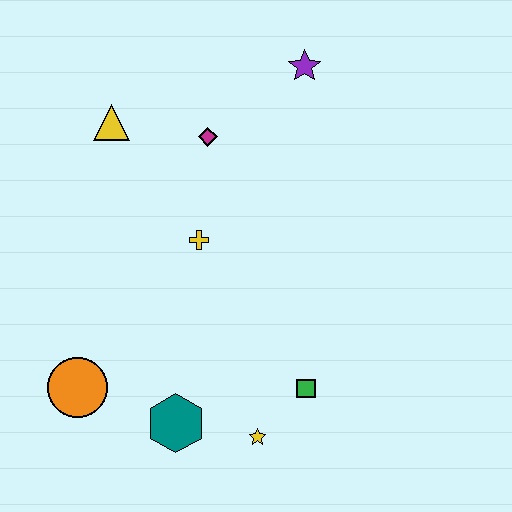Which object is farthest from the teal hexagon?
The purple star is farthest from the teal hexagon.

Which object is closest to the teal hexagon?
The yellow star is closest to the teal hexagon.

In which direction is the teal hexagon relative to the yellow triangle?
The teal hexagon is below the yellow triangle.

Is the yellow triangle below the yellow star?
No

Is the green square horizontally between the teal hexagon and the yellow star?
No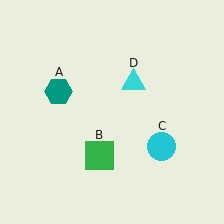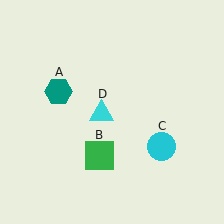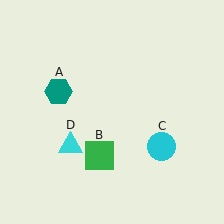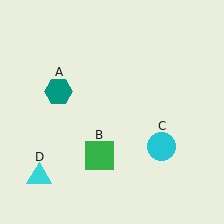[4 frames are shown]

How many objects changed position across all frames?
1 object changed position: cyan triangle (object D).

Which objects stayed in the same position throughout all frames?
Teal hexagon (object A) and green square (object B) and cyan circle (object C) remained stationary.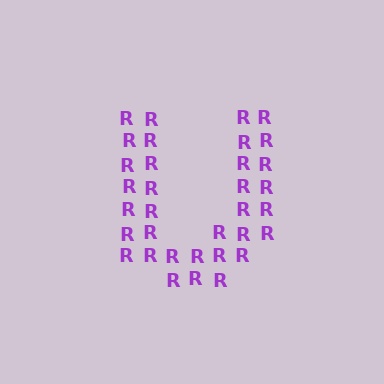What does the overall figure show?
The overall figure shows the letter U.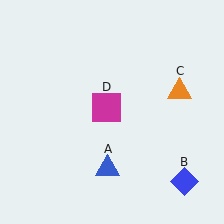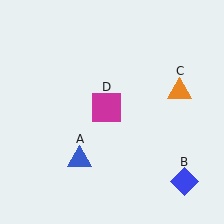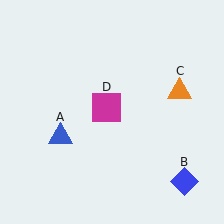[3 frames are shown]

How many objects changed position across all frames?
1 object changed position: blue triangle (object A).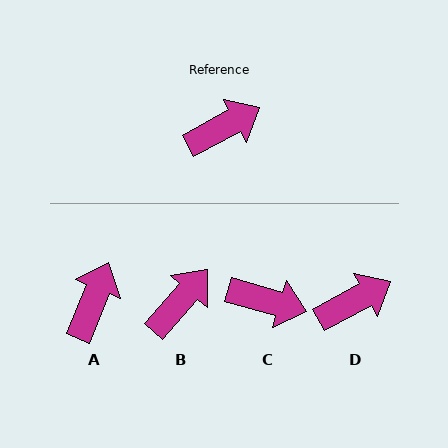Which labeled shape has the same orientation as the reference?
D.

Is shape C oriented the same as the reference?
No, it is off by about 44 degrees.